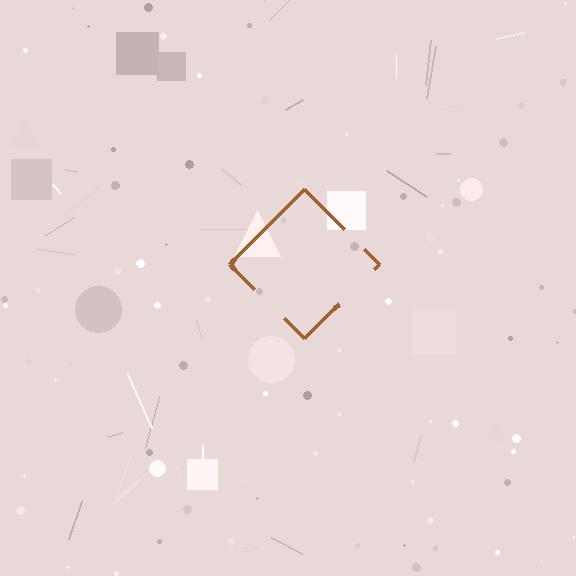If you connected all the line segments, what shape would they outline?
They would outline a diamond.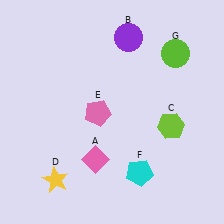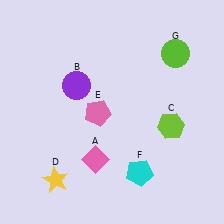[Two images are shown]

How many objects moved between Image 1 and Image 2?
1 object moved between the two images.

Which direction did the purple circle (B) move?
The purple circle (B) moved left.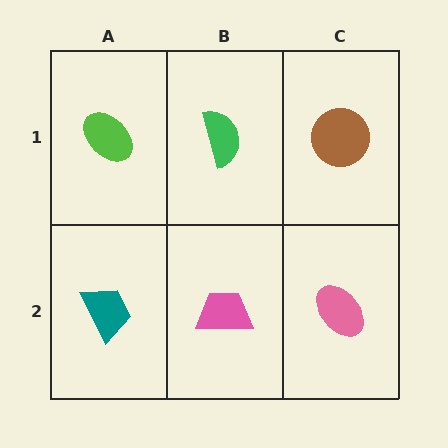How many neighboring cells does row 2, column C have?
2.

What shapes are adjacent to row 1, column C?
A pink ellipse (row 2, column C), a green semicircle (row 1, column B).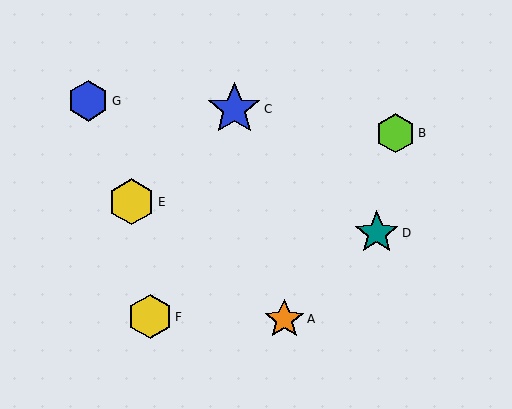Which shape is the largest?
The blue star (labeled C) is the largest.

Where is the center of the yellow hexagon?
The center of the yellow hexagon is at (132, 202).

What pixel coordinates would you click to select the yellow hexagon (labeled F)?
Click at (150, 317) to select the yellow hexagon F.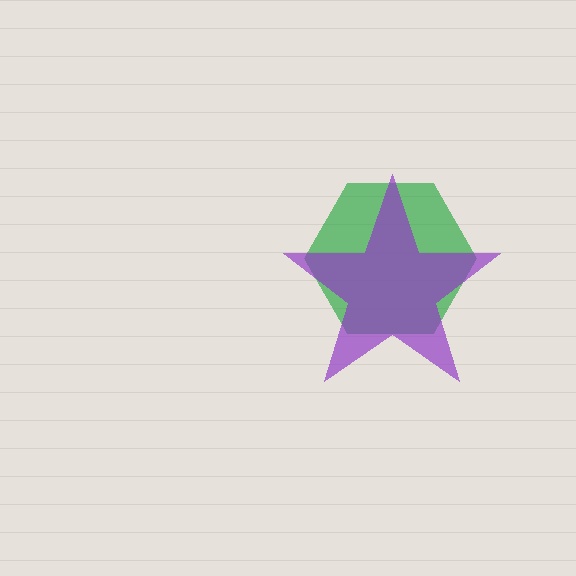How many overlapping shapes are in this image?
There are 2 overlapping shapes in the image.